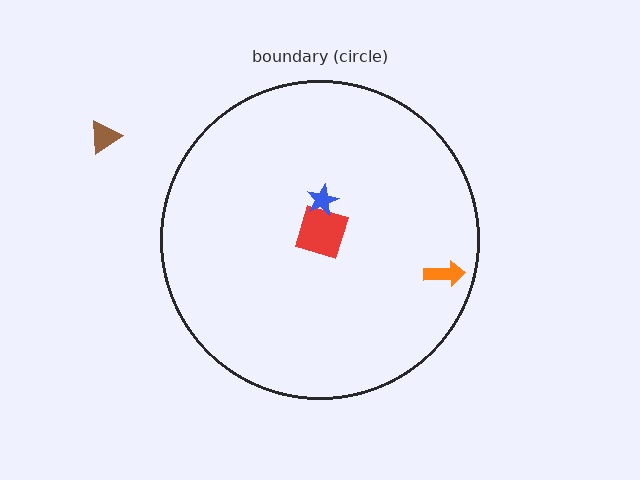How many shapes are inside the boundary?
3 inside, 1 outside.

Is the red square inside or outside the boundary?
Inside.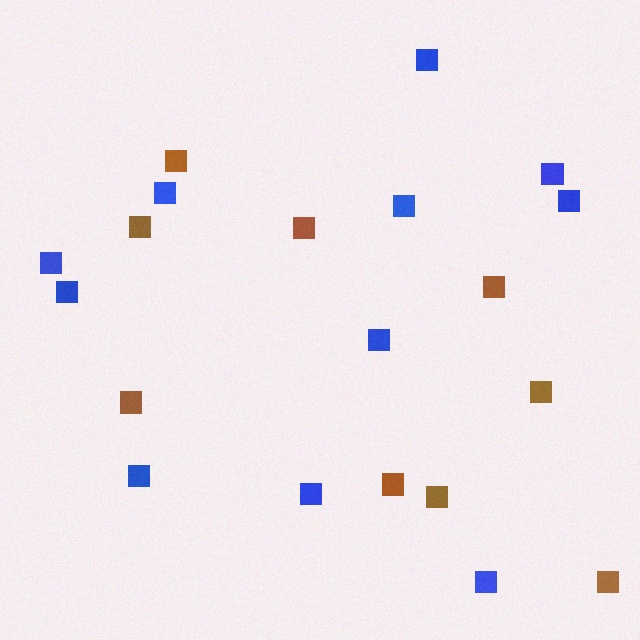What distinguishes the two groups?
There are 2 groups: one group of brown squares (9) and one group of blue squares (11).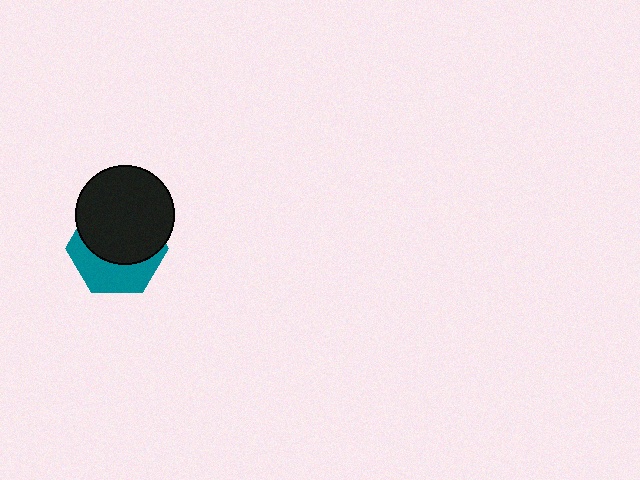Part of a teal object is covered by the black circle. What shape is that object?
It is a hexagon.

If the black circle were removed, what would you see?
You would see the complete teal hexagon.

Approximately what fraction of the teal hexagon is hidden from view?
Roughly 59% of the teal hexagon is hidden behind the black circle.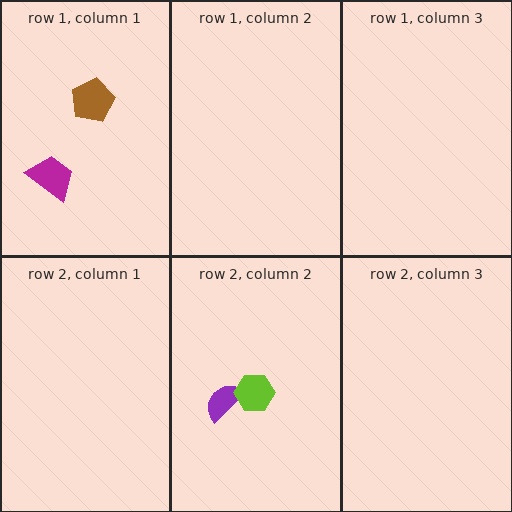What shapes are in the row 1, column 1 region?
The brown pentagon, the magenta trapezoid.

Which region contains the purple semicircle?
The row 2, column 2 region.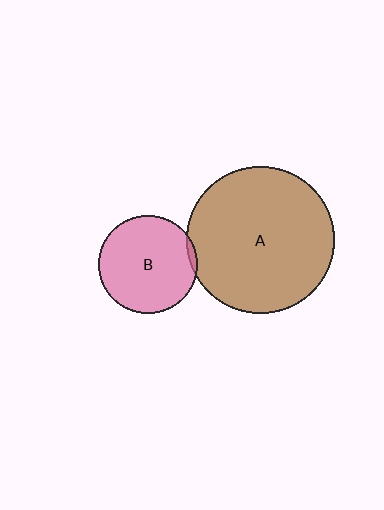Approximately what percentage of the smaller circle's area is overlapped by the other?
Approximately 5%.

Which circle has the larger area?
Circle A (brown).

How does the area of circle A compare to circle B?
Approximately 2.2 times.